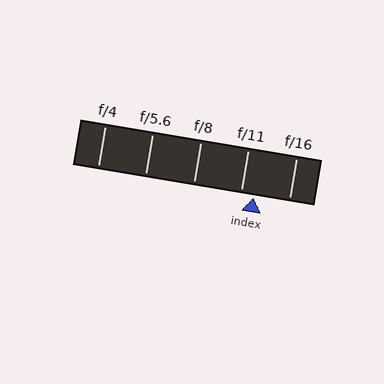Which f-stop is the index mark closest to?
The index mark is closest to f/11.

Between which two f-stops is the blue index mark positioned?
The index mark is between f/11 and f/16.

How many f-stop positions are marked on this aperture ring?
There are 5 f-stop positions marked.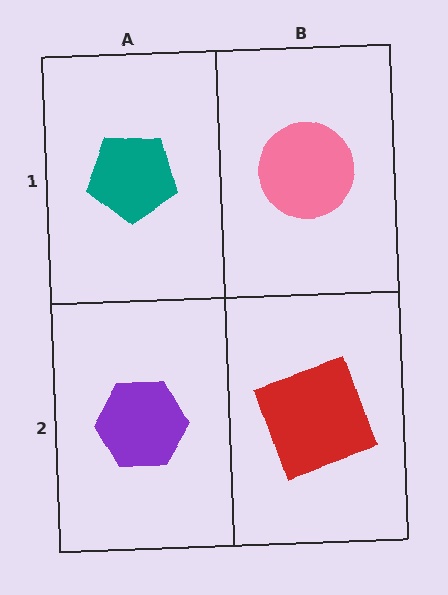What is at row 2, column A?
A purple hexagon.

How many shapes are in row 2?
2 shapes.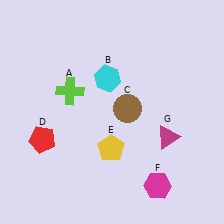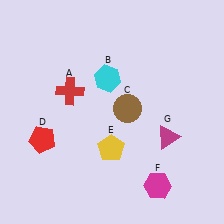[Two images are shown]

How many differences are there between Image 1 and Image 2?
There is 1 difference between the two images.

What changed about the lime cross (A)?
In Image 1, A is lime. In Image 2, it changed to red.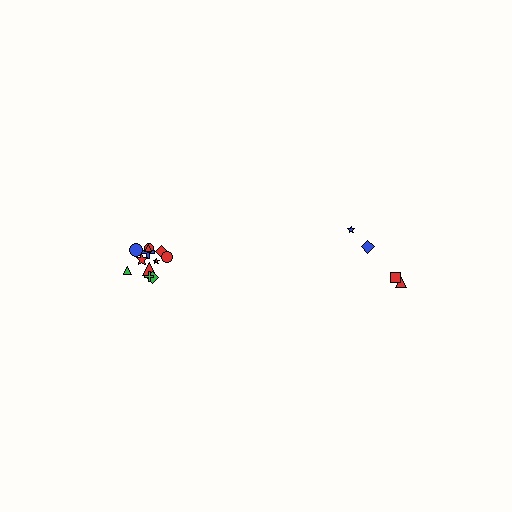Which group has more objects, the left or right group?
The left group.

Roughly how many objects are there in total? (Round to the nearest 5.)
Roughly 15 objects in total.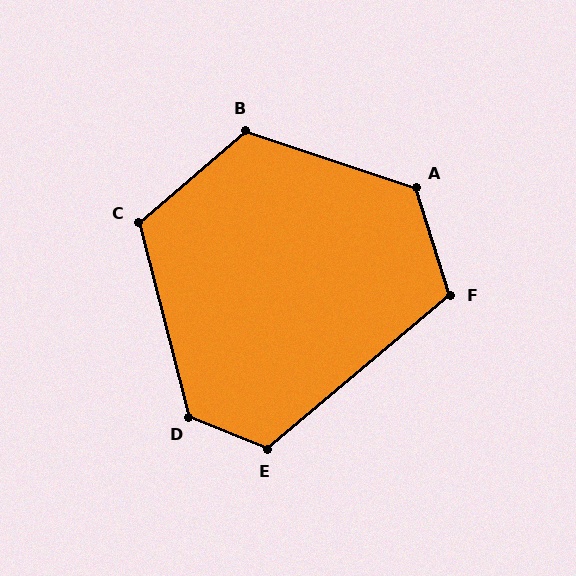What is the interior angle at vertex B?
Approximately 121 degrees (obtuse).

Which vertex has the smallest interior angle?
F, at approximately 112 degrees.